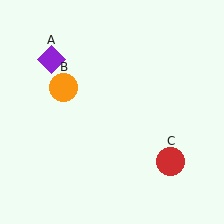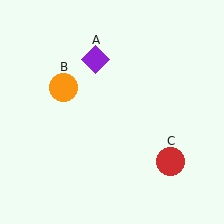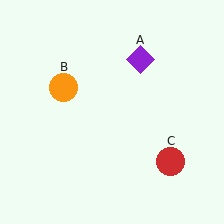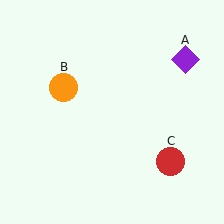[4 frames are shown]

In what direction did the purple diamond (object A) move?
The purple diamond (object A) moved right.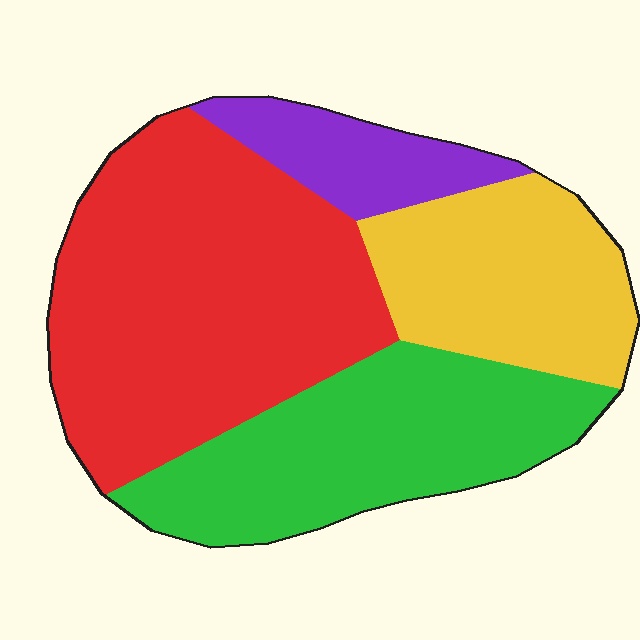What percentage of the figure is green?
Green takes up about one quarter (1/4) of the figure.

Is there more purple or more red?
Red.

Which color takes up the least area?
Purple, at roughly 10%.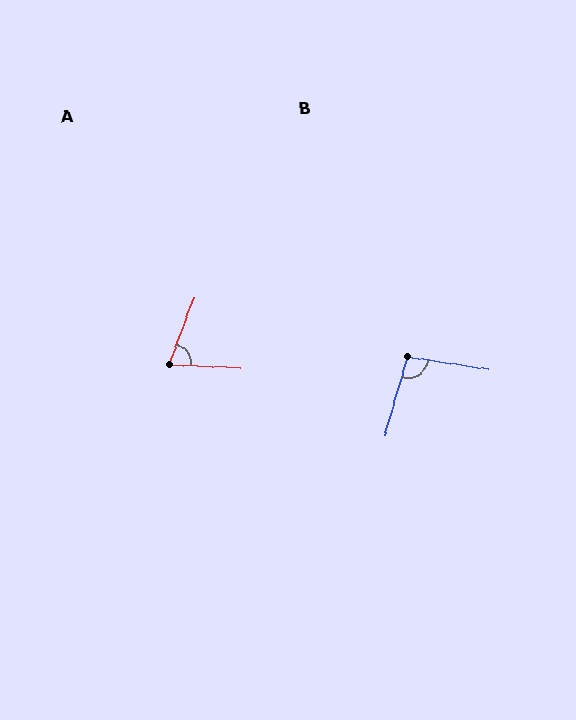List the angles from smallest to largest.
A (71°), B (97°).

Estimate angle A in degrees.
Approximately 71 degrees.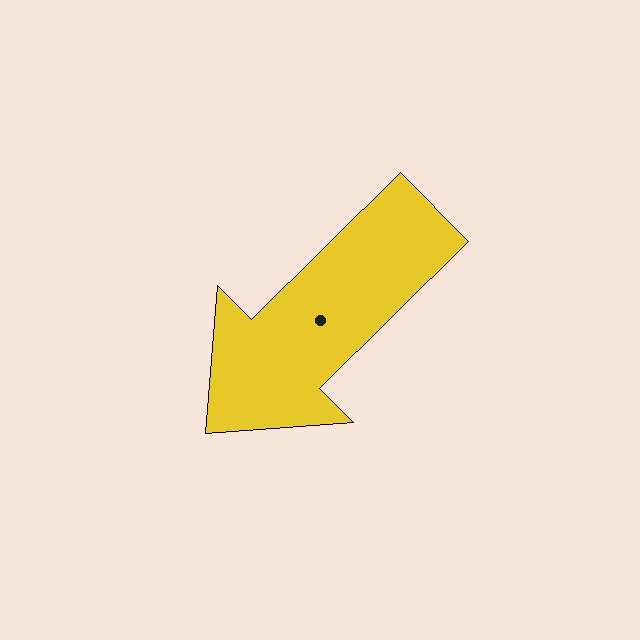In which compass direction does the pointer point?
Southwest.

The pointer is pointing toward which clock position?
Roughly 8 o'clock.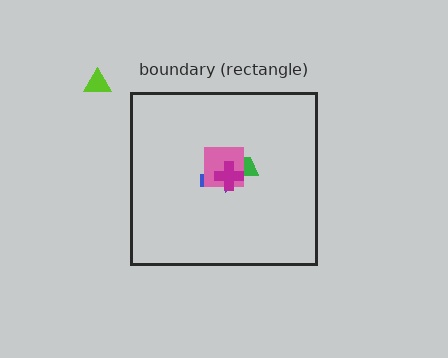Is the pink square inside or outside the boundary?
Inside.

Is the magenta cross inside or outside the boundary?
Inside.